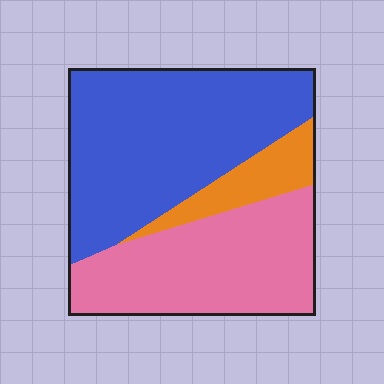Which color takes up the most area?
Blue, at roughly 50%.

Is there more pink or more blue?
Blue.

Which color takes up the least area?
Orange, at roughly 10%.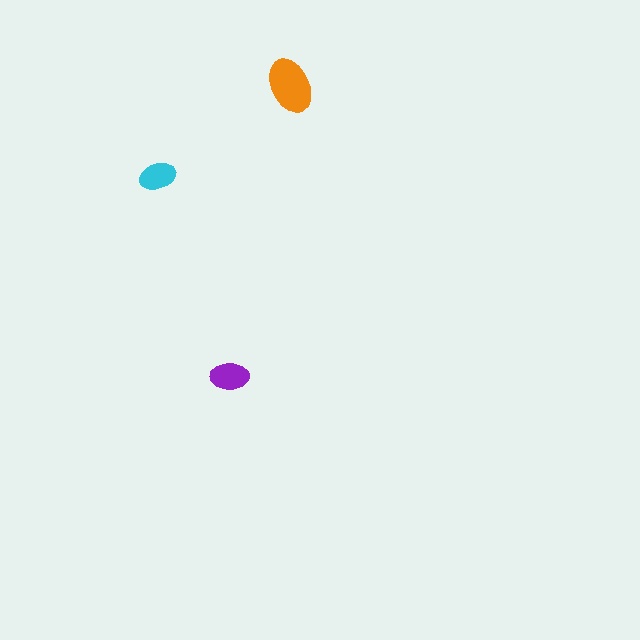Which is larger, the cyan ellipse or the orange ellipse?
The orange one.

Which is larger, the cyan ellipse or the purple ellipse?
The purple one.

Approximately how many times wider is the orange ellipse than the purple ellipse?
About 1.5 times wider.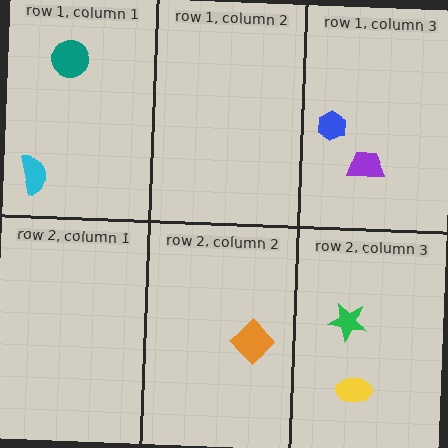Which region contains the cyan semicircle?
The row 1, column 1 region.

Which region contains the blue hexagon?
The row 1, column 3 region.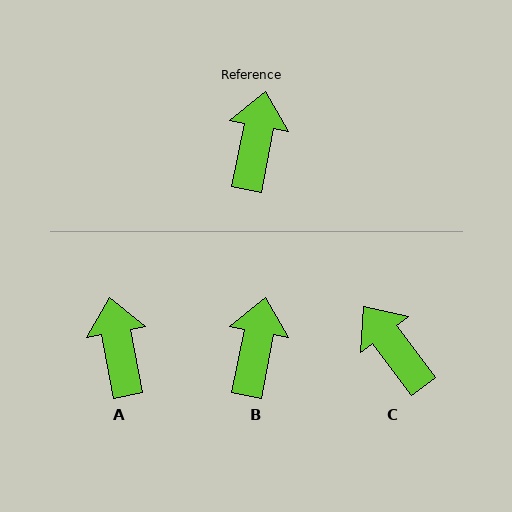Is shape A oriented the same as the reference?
No, it is off by about 22 degrees.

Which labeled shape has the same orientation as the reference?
B.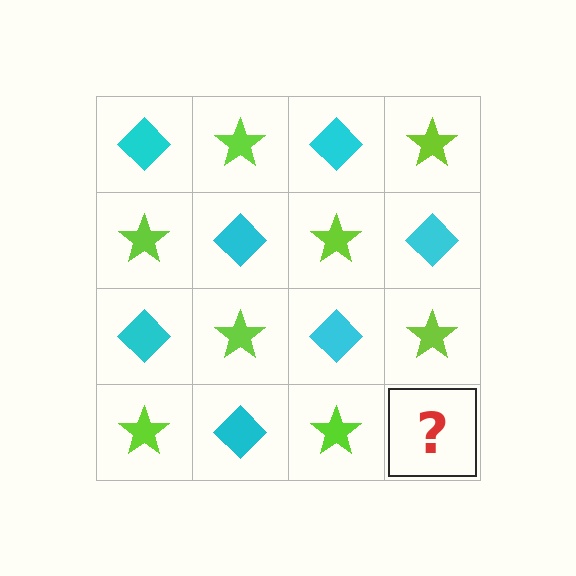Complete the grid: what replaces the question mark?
The question mark should be replaced with a cyan diamond.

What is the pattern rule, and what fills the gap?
The rule is that it alternates cyan diamond and lime star in a checkerboard pattern. The gap should be filled with a cyan diamond.